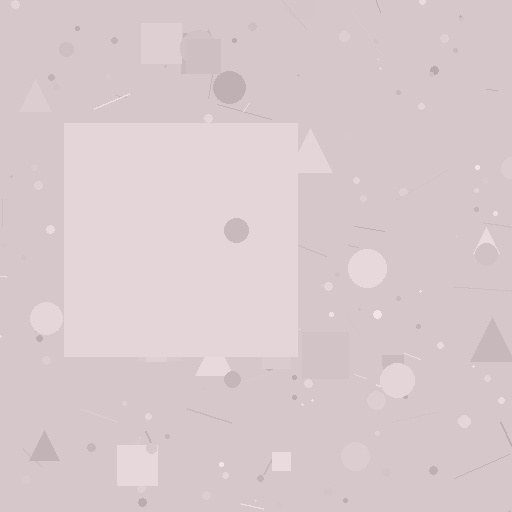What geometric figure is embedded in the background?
A square is embedded in the background.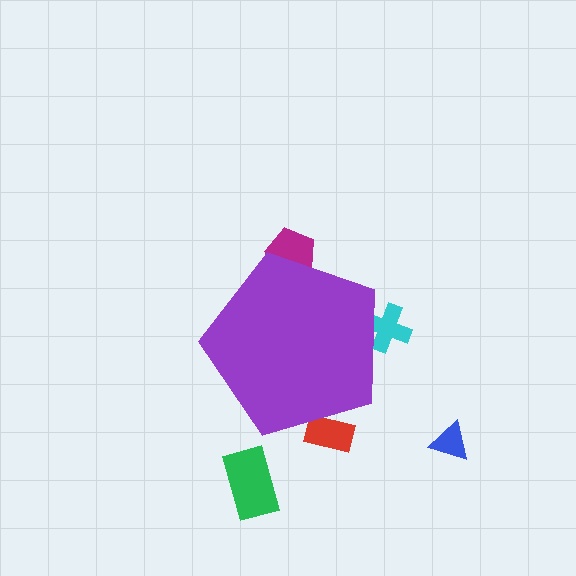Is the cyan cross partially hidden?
Yes, the cyan cross is partially hidden behind the purple pentagon.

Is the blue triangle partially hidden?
No, the blue triangle is fully visible.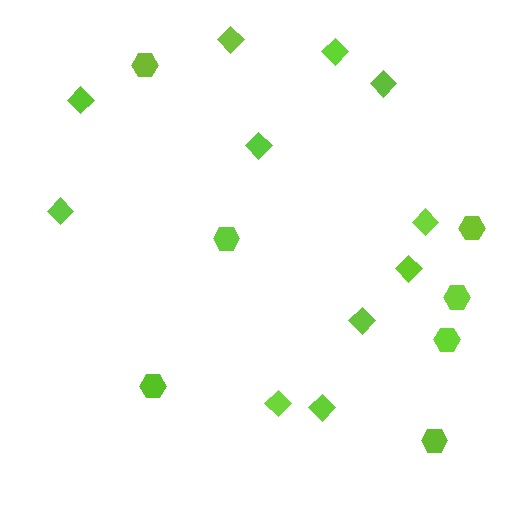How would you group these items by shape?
There are 2 groups: one group of diamonds (11) and one group of hexagons (7).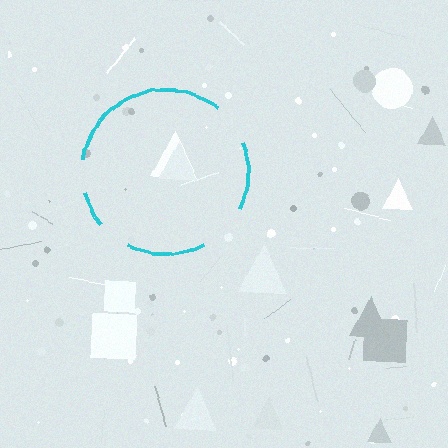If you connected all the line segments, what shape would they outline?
They would outline a circle.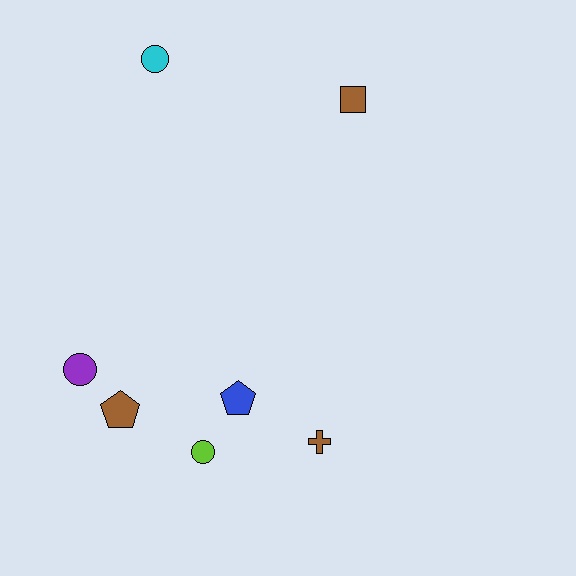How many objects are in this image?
There are 7 objects.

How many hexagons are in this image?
There are no hexagons.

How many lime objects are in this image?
There is 1 lime object.